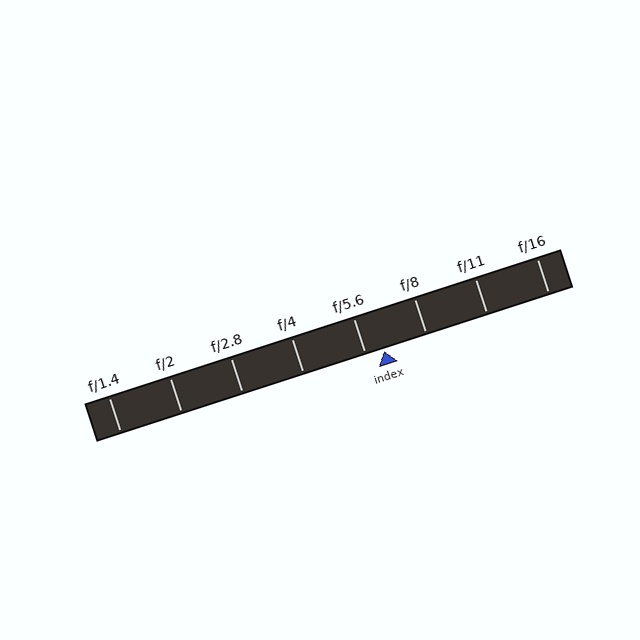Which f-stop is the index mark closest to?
The index mark is closest to f/5.6.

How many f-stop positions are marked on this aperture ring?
There are 8 f-stop positions marked.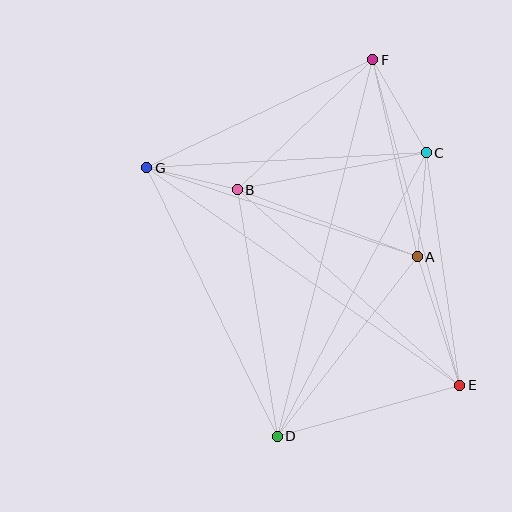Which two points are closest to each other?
Points B and G are closest to each other.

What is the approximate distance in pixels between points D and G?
The distance between D and G is approximately 299 pixels.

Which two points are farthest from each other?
Points D and F are farthest from each other.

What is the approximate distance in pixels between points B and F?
The distance between B and F is approximately 188 pixels.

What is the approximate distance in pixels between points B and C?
The distance between B and C is approximately 193 pixels.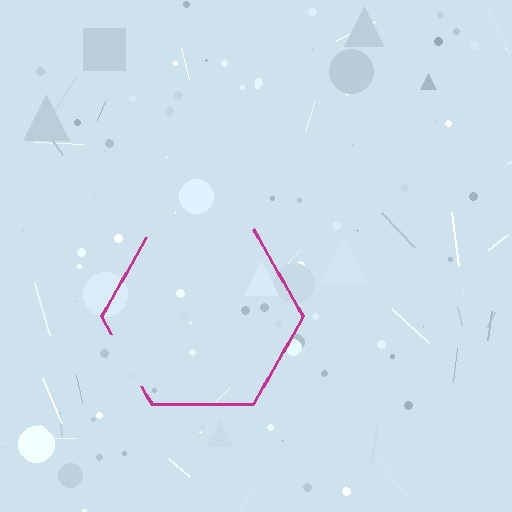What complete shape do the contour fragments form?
The contour fragments form a hexagon.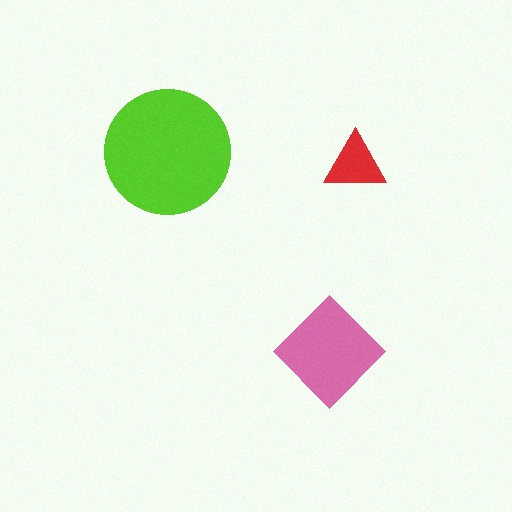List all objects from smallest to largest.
The red triangle, the pink diamond, the lime circle.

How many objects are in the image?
There are 3 objects in the image.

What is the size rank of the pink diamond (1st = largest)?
2nd.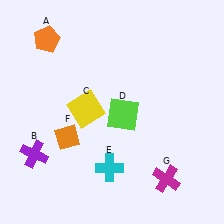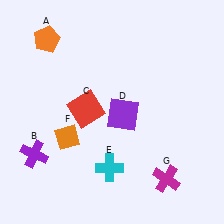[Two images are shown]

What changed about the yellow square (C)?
In Image 1, C is yellow. In Image 2, it changed to red.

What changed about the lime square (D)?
In Image 1, D is lime. In Image 2, it changed to purple.